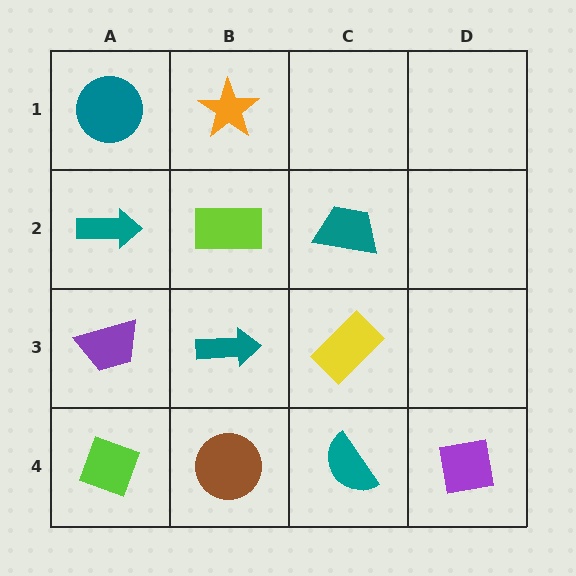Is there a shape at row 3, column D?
No, that cell is empty.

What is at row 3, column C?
A yellow rectangle.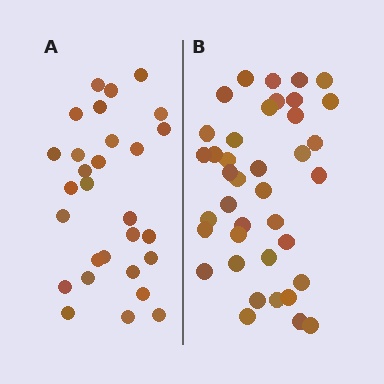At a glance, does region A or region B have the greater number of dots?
Region B (the right region) has more dots.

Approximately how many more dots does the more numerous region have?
Region B has roughly 10 or so more dots than region A.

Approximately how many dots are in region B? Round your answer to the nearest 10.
About 40 dots. (The exact count is 39, which rounds to 40.)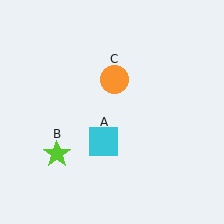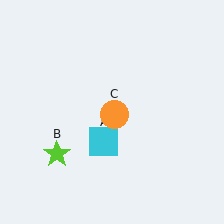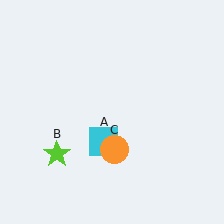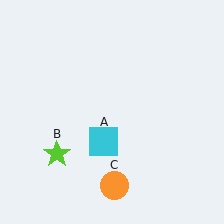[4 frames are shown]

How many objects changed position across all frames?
1 object changed position: orange circle (object C).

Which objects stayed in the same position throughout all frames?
Cyan square (object A) and lime star (object B) remained stationary.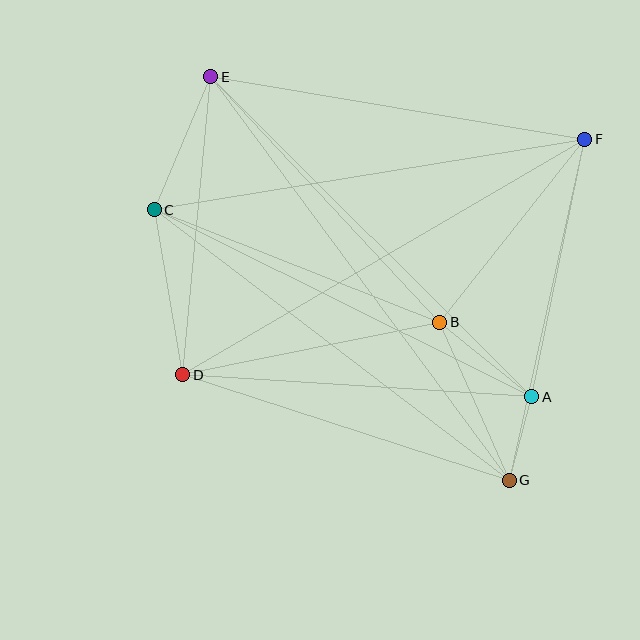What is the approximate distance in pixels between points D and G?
The distance between D and G is approximately 343 pixels.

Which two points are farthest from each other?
Points E and G are farthest from each other.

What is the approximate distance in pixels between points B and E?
The distance between B and E is approximately 336 pixels.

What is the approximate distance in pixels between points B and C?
The distance between B and C is approximately 307 pixels.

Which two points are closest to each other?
Points A and G are closest to each other.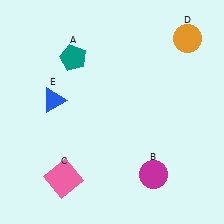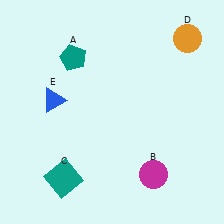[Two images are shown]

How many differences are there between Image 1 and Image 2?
There is 1 difference between the two images.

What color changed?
The square (C) changed from pink in Image 1 to teal in Image 2.